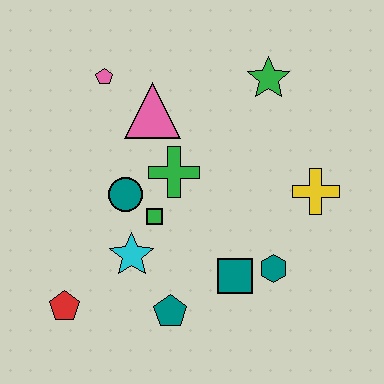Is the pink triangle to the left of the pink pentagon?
No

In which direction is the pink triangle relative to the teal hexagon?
The pink triangle is above the teal hexagon.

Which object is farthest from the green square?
The green star is farthest from the green square.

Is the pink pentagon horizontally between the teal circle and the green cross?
No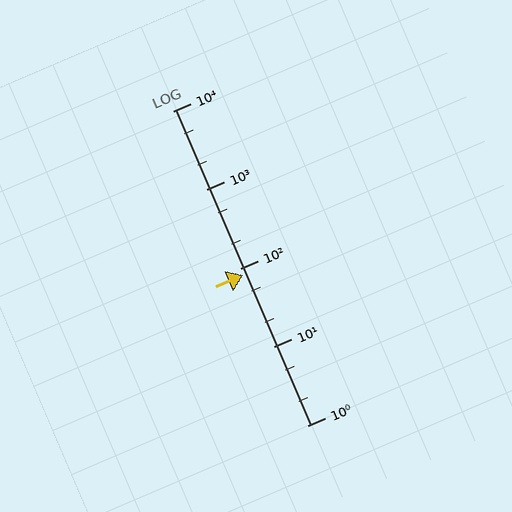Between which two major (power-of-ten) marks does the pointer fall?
The pointer is between 10 and 100.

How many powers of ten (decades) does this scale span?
The scale spans 4 decades, from 1 to 10000.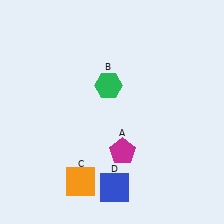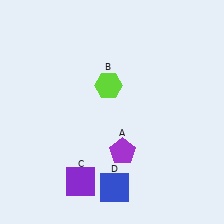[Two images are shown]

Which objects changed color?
A changed from magenta to purple. B changed from green to lime. C changed from orange to purple.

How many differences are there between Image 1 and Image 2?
There are 3 differences between the two images.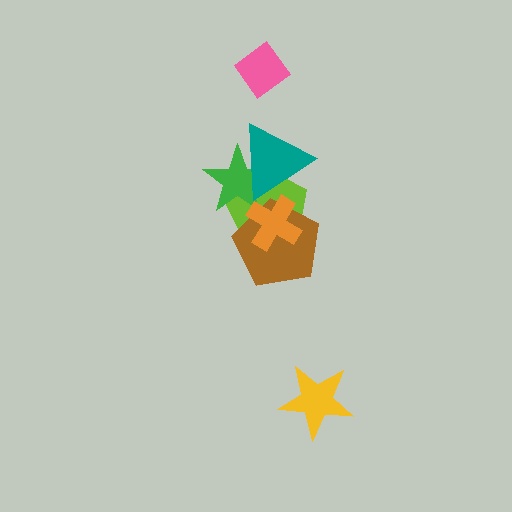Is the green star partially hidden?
Yes, it is partially covered by another shape.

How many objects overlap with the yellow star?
0 objects overlap with the yellow star.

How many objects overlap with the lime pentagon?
4 objects overlap with the lime pentagon.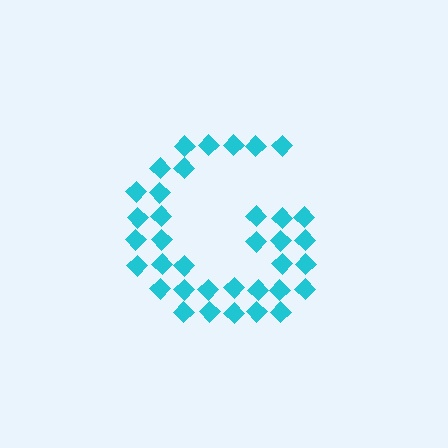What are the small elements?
The small elements are diamonds.